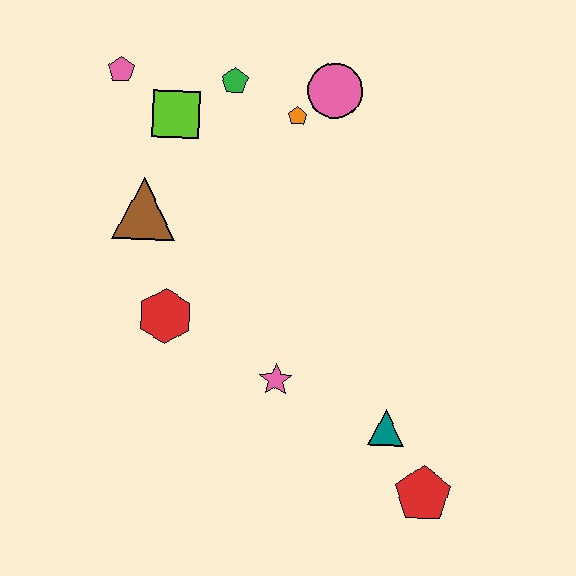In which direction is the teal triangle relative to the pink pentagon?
The teal triangle is below the pink pentagon.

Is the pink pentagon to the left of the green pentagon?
Yes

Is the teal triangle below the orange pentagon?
Yes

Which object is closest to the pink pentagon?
The lime square is closest to the pink pentagon.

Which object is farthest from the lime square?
The red pentagon is farthest from the lime square.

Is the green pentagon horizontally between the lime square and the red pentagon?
Yes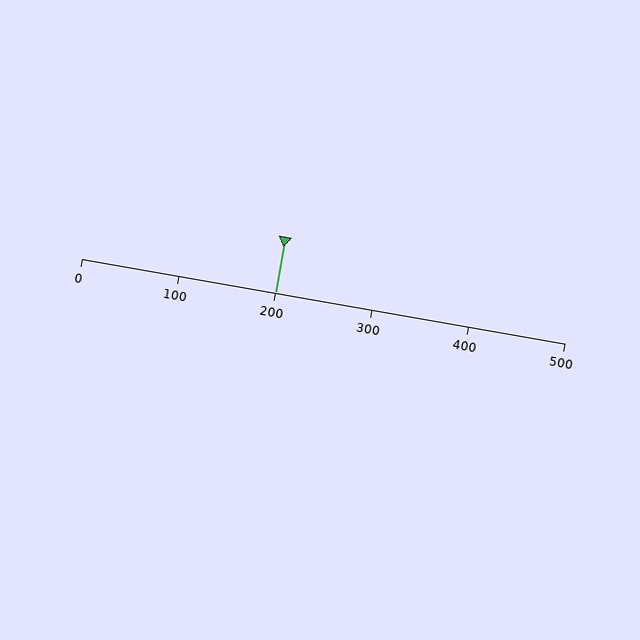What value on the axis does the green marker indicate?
The marker indicates approximately 200.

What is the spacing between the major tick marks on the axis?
The major ticks are spaced 100 apart.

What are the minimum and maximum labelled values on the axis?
The axis runs from 0 to 500.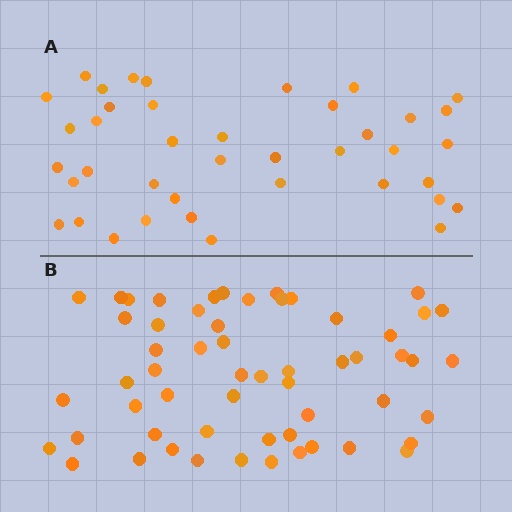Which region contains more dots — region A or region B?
Region B (the bottom region) has more dots.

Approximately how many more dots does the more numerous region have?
Region B has approximately 15 more dots than region A.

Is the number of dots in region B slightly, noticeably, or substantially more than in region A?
Region B has noticeably more, but not dramatically so. The ratio is roughly 1.4 to 1.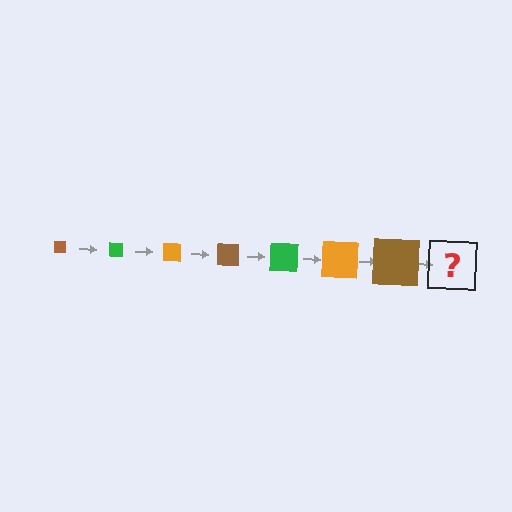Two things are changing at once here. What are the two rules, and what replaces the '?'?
The two rules are that the square grows larger each step and the color cycles through brown, green, and orange. The '?' should be a green square, larger than the previous one.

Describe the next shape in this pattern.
It should be a green square, larger than the previous one.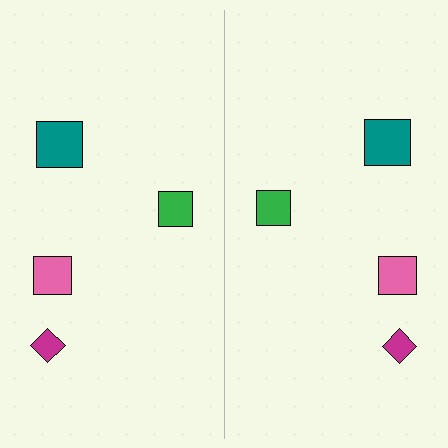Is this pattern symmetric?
Yes, this pattern has bilateral (reflection) symmetry.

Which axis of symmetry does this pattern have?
The pattern has a vertical axis of symmetry running through the center of the image.